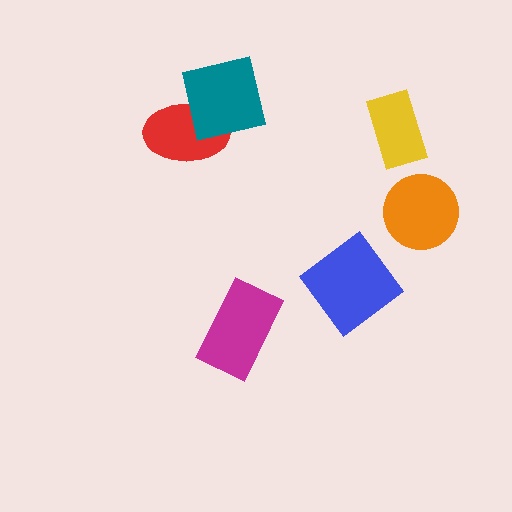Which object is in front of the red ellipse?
The teal square is in front of the red ellipse.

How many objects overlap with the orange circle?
0 objects overlap with the orange circle.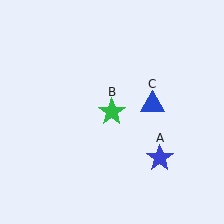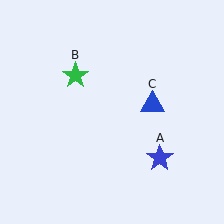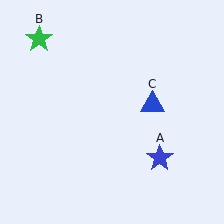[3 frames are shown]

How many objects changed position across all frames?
1 object changed position: green star (object B).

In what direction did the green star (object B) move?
The green star (object B) moved up and to the left.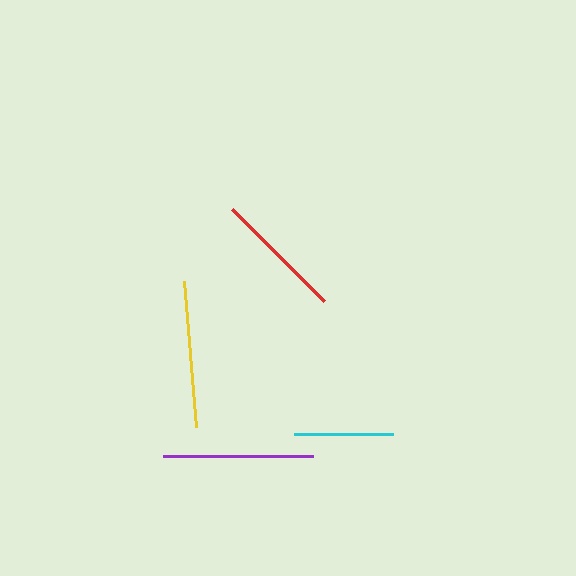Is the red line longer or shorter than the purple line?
The purple line is longer than the red line.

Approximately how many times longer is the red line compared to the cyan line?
The red line is approximately 1.3 times the length of the cyan line.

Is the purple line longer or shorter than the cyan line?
The purple line is longer than the cyan line.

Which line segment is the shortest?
The cyan line is the shortest at approximately 100 pixels.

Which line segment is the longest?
The purple line is the longest at approximately 150 pixels.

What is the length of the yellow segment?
The yellow segment is approximately 147 pixels long.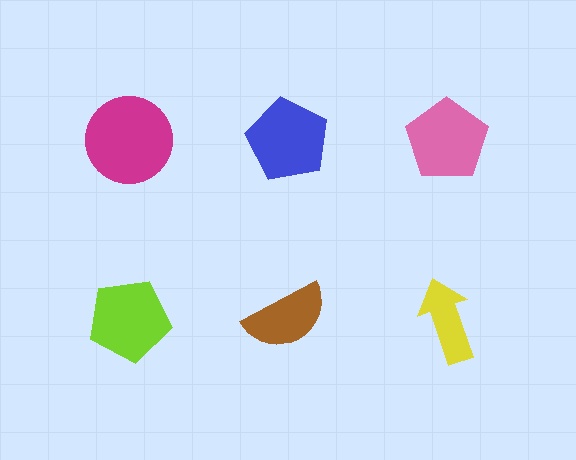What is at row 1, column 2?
A blue pentagon.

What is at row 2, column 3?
A yellow arrow.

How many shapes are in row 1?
3 shapes.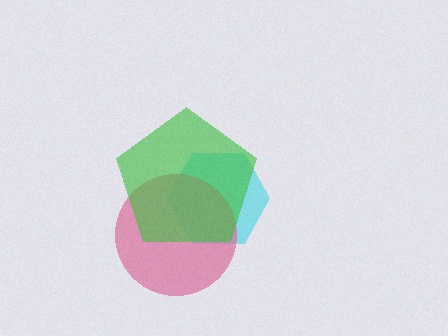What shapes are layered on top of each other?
The layered shapes are: a cyan hexagon, a pink circle, a green pentagon.